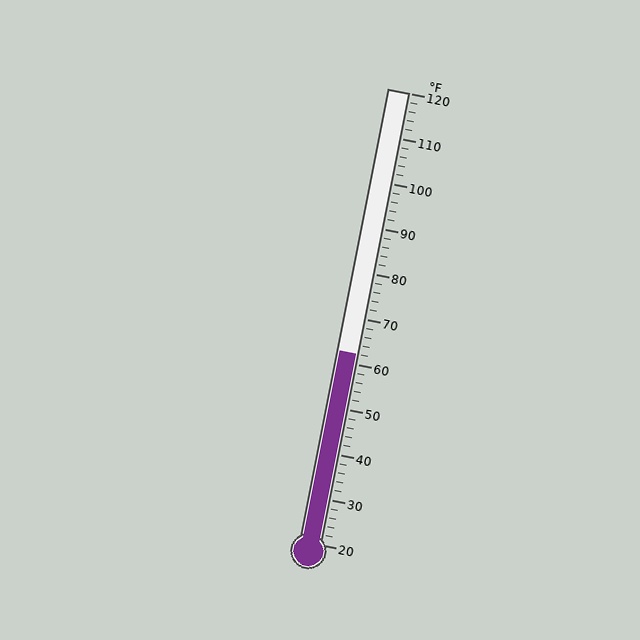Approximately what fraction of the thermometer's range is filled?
The thermometer is filled to approximately 40% of its range.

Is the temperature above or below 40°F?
The temperature is above 40°F.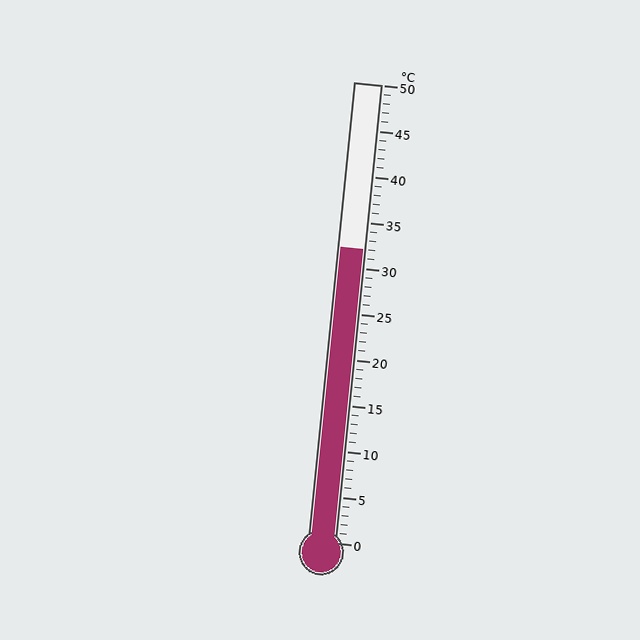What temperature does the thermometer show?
The thermometer shows approximately 32°C.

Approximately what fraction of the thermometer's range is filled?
The thermometer is filled to approximately 65% of its range.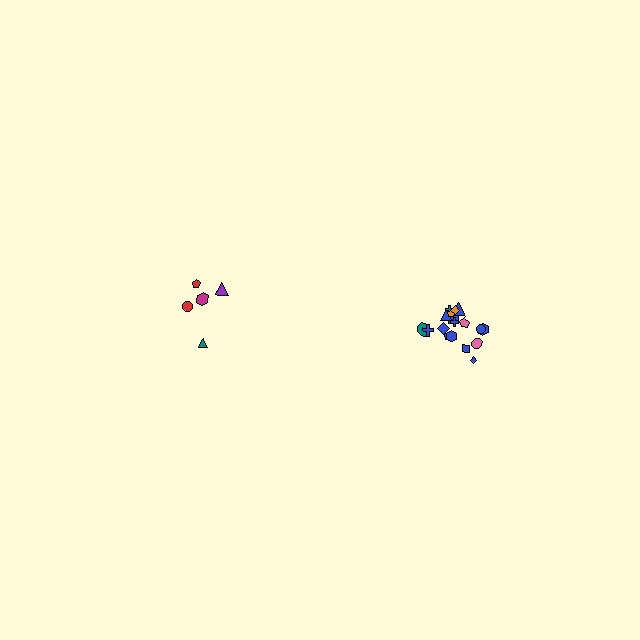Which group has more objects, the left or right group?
The right group.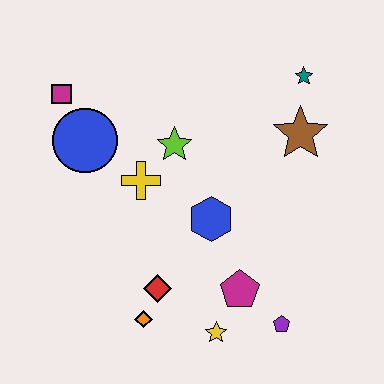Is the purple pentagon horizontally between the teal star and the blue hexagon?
Yes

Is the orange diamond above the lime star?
No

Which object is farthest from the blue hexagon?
The magenta square is farthest from the blue hexagon.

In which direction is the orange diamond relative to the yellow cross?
The orange diamond is below the yellow cross.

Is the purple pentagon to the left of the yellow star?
No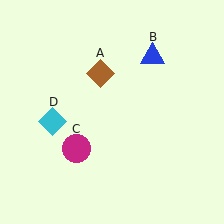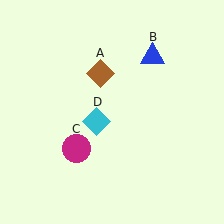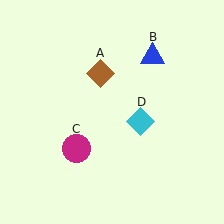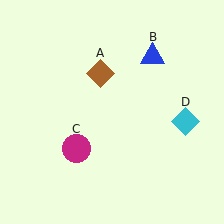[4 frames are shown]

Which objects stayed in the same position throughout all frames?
Brown diamond (object A) and blue triangle (object B) and magenta circle (object C) remained stationary.